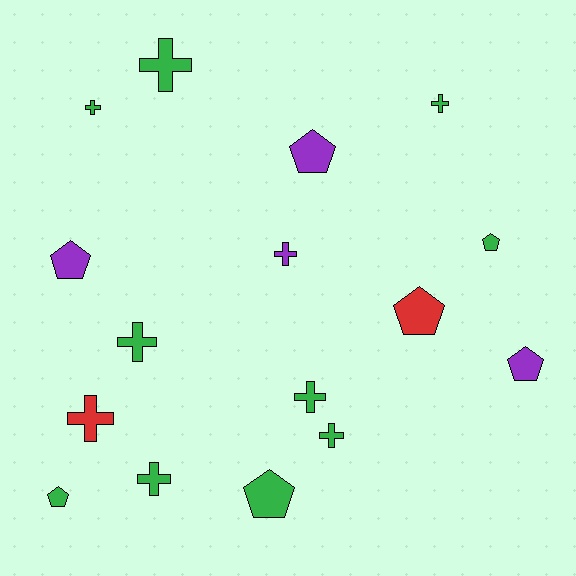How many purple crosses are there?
There is 1 purple cross.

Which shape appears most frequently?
Cross, with 9 objects.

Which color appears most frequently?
Green, with 10 objects.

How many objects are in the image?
There are 16 objects.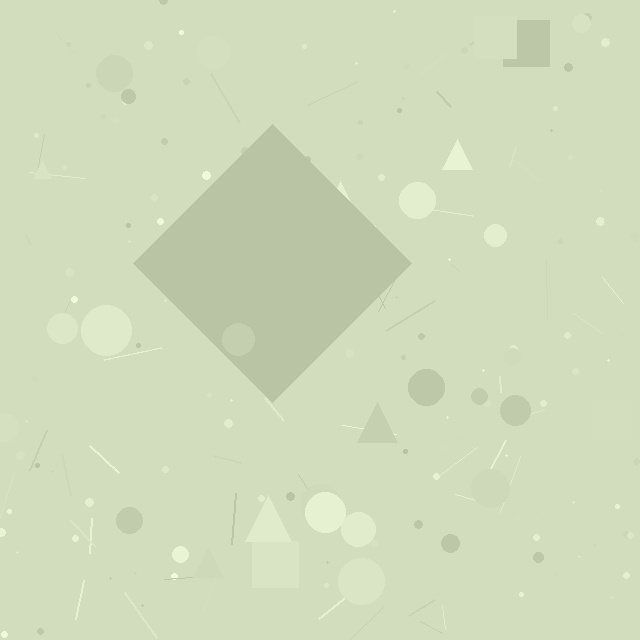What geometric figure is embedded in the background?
A diamond is embedded in the background.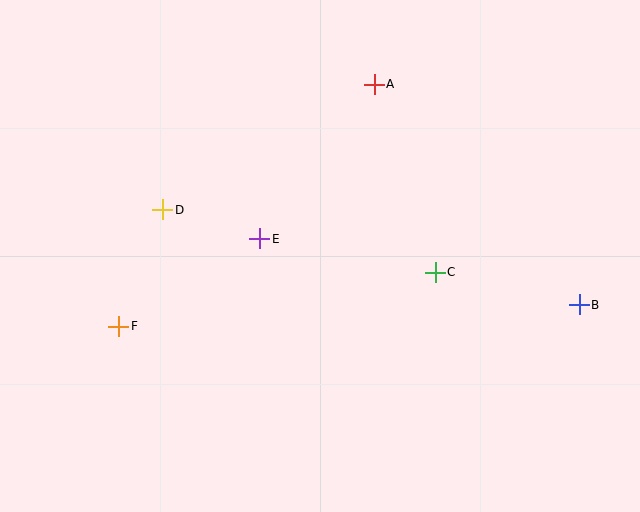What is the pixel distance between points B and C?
The distance between B and C is 147 pixels.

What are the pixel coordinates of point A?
Point A is at (374, 84).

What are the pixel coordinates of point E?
Point E is at (260, 239).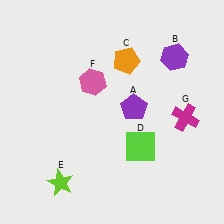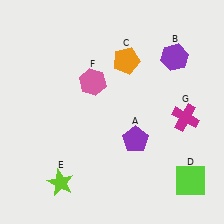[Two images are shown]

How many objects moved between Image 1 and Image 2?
2 objects moved between the two images.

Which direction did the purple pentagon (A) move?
The purple pentagon (A) moved down.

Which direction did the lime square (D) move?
The lime square (D) moved right.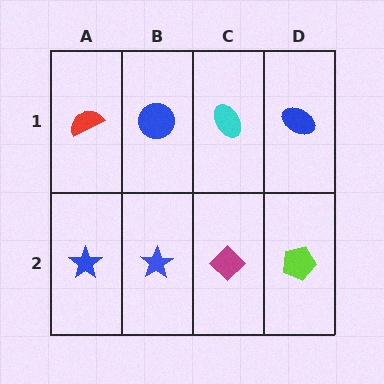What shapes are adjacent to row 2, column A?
A red semicircle (row 1, column A), a blue star (row 2, column B).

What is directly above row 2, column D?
A blue ellipse.